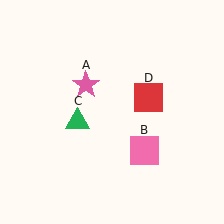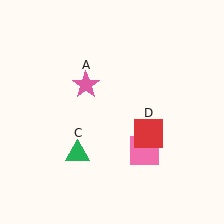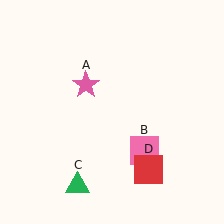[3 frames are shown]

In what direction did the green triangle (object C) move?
The green triangle (object C) moved down.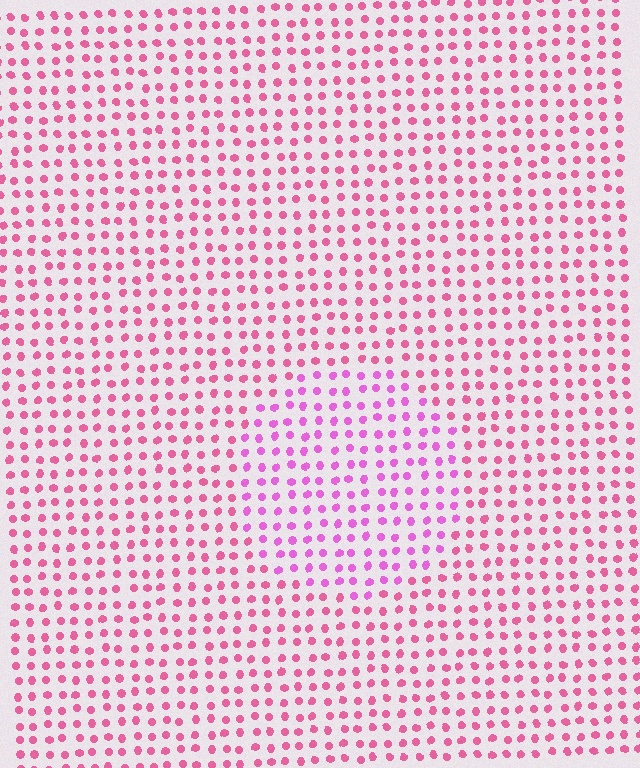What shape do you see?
I see a circle.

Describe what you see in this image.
The image is filled with small pink elements in a uniform arrangement. A circle-shaped region is visible where the elements are tinted to a slightly different hue, forming a subtle color boundary.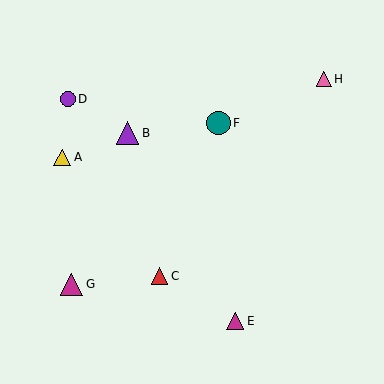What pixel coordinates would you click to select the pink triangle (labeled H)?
Click at (324, 79) to select the pink triangle H.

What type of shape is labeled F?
Shape F is a teal circle.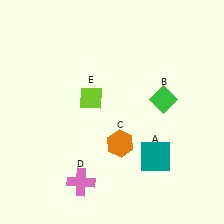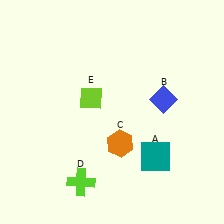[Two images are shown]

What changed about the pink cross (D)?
In Image 1, D is pink. In Image 2, it changed to lime.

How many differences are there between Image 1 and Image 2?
There are 2 differences between the two images.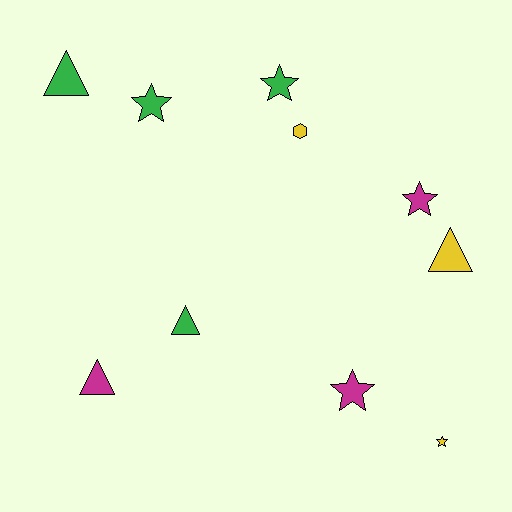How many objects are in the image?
There are 10 objects.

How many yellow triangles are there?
There is 1 yellow triangle.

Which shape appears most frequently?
Star, with 5 objects.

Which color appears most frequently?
Green, with 4 objects.